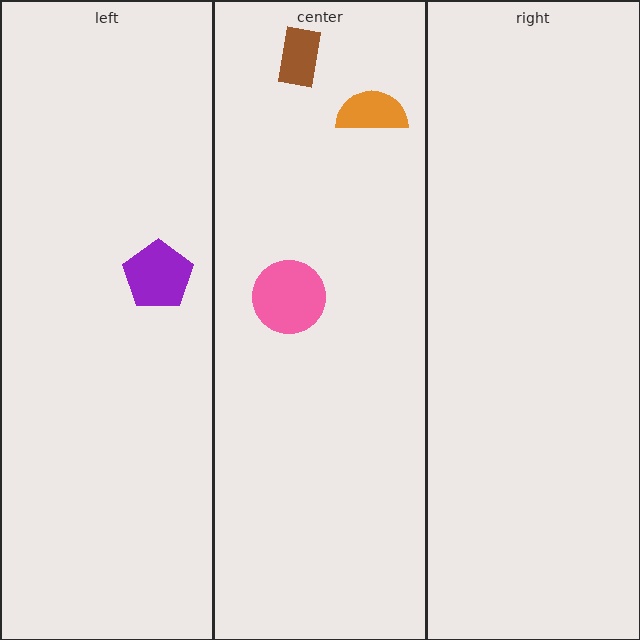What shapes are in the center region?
The orange semicircle, the brown rectangle, the pink circle.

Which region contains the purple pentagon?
The left region.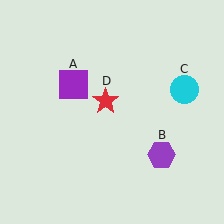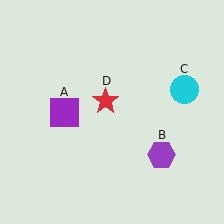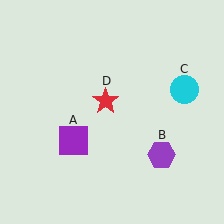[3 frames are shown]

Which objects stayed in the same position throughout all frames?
Purple hexagon (object B) and cyan circle (object C) and red star (object D) remained stationary.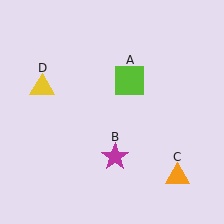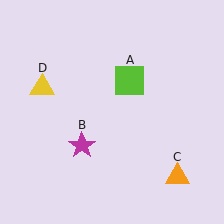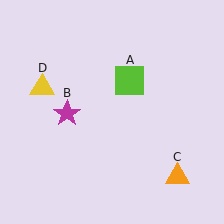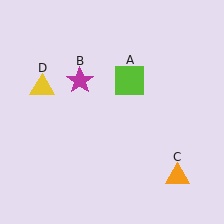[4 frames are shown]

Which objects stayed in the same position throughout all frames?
Lime square (object A) and orange triangle (object C) and yellow triangle (object D) remained stationary.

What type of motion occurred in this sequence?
The magenta star (object B) rotated clockwise around the center of the scene.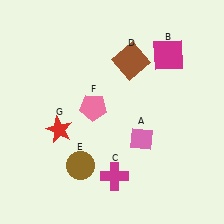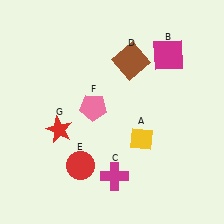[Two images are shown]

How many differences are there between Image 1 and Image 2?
There are 2 differences between the two images.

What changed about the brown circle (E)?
In Image 1, E is brown. In Image 2, it changed to red.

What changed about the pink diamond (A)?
In Image 1, A is pink. In Image 2, it changed to yellow.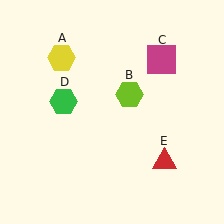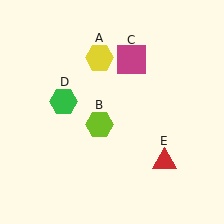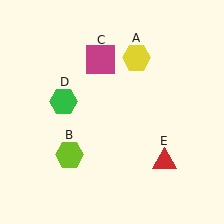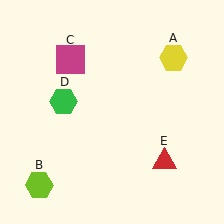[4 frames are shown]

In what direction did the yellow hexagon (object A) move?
The yellow hexagon (object A) moved right.